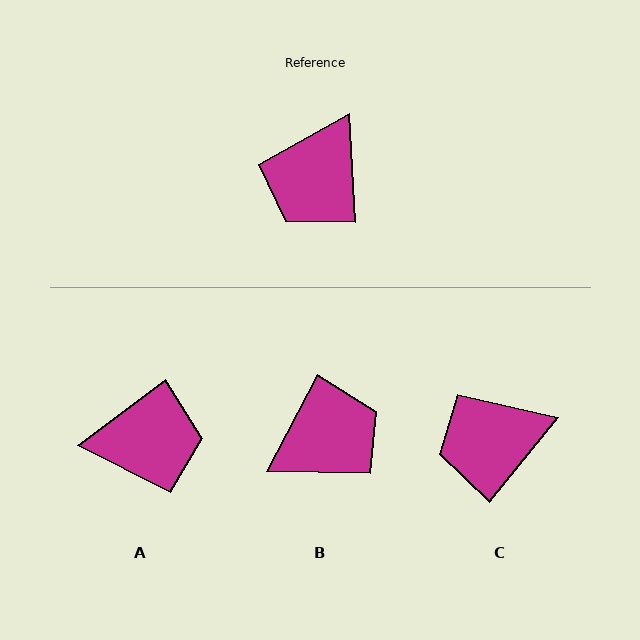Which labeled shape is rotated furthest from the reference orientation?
B, about 149 degrees away.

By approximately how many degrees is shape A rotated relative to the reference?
Approximately 124 degrees counter-clockwise.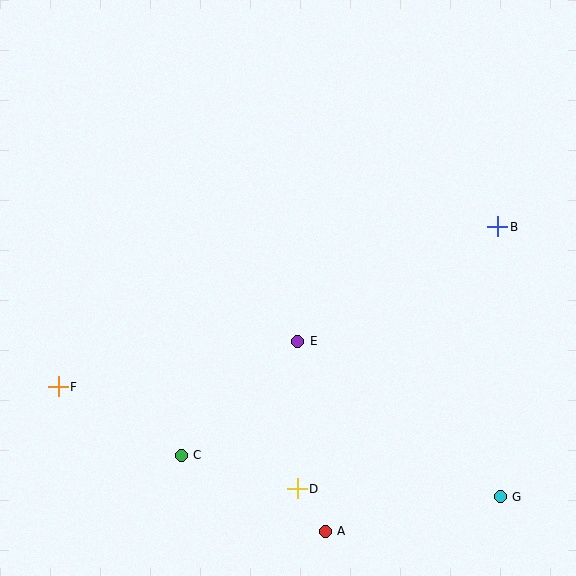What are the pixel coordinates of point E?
Point E is at (298, 341).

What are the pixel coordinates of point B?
Point B is at (498, 227).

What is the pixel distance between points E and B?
The distance between E and B is 231 pixels.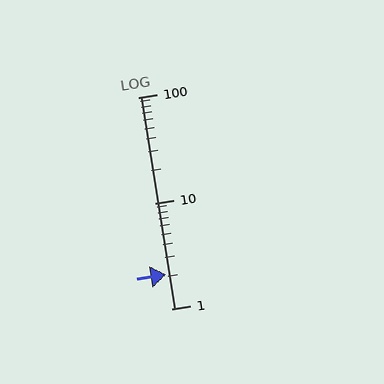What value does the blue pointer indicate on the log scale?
The pointer indicates approximately 2.1.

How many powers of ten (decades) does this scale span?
The scale spans 2 decades, from 1 to 100.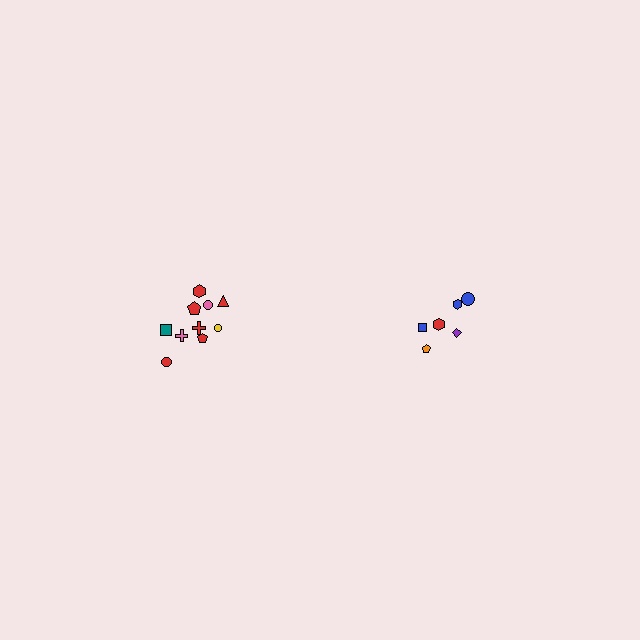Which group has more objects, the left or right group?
The left group.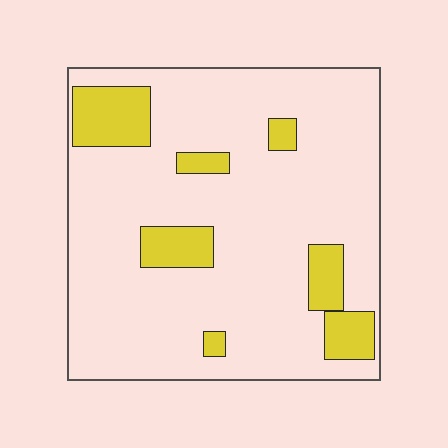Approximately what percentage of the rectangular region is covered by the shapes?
Approximately 15%.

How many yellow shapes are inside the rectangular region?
7.